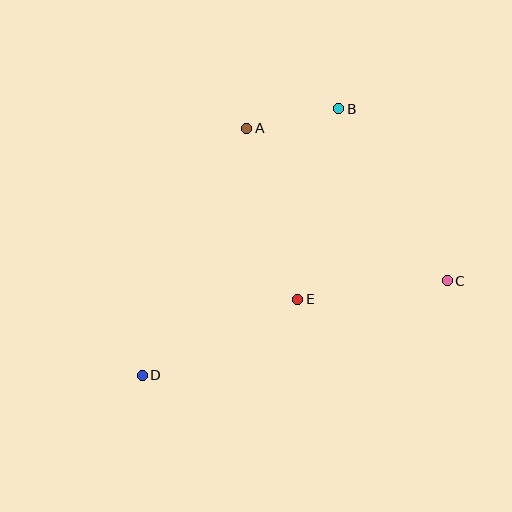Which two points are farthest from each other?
Points B and D are farthest from each other.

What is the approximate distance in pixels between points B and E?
The distance between B and E is approximately 195 pixels.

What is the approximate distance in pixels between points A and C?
The distance between A and C is approximately 251 pixels.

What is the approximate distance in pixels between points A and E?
The distance between A and E is approximately 178 pixels.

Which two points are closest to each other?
Points A and B are closest to each other.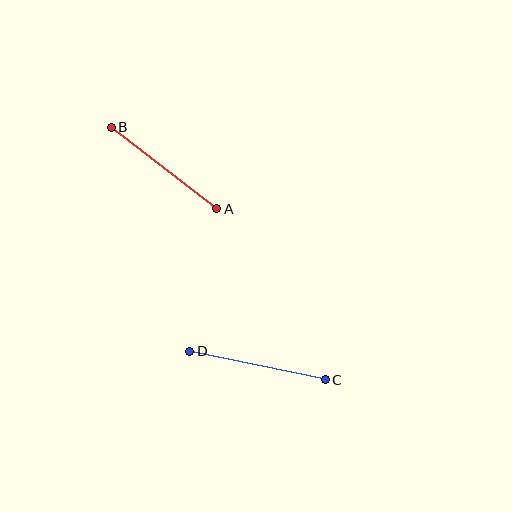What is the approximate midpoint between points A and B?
The midpoint is at approximately (164, 168) pixels.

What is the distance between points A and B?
The distance is approximately 133 pixels.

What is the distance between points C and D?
The distance is approximately 138 pixels.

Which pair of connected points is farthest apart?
Points C and D are farthest apart.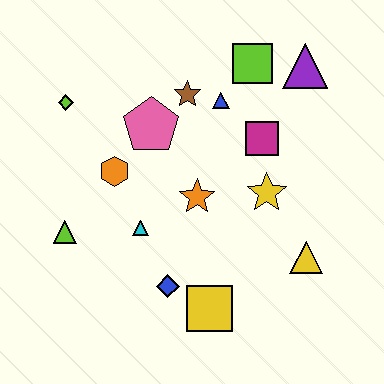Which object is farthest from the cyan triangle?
The purple triangle is farthest from the cyan triangle.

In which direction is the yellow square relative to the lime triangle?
The yellow square is to the right of the lime triangle.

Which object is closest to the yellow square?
The blue diamond is closest to the yellow square.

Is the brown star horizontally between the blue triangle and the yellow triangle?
No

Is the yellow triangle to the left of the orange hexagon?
No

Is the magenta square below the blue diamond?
No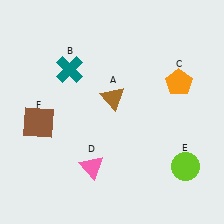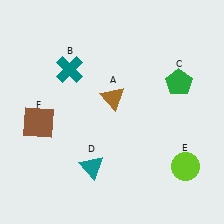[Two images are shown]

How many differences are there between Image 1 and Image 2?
There are 2 differences between the two images.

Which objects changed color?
C changed from orange to green. D changed from pink to teal.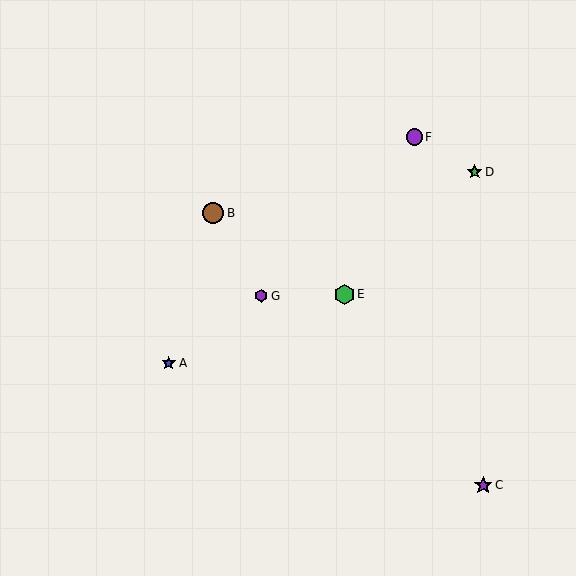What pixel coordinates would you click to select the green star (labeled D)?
Click at (475, 172) to select the green star D.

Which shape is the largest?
The brown circle (labeled B) is the largest.